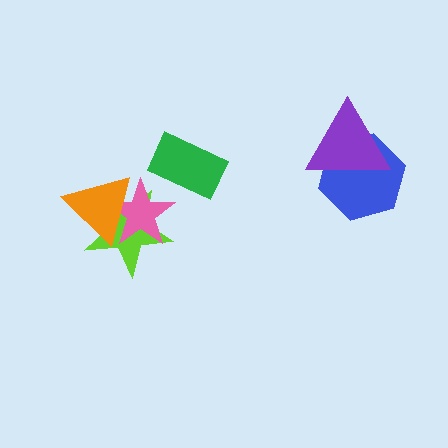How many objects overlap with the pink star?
2 objects overlap with the pink star.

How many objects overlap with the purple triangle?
1 object overlaps with the purple triangle.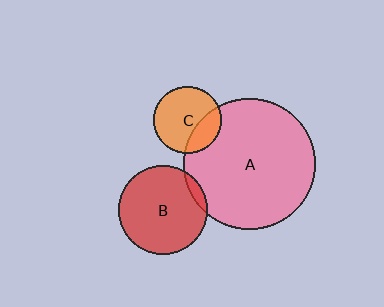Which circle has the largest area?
Circle A (pink).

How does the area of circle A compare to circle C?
Approximately 3.8 times.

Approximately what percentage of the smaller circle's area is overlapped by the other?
Approximately 5%.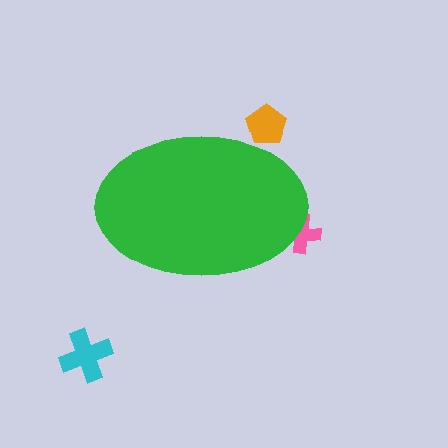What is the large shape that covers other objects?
A green ellipse.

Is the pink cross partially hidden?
Yes, the pink cross is partially hidden behind the green ellipse.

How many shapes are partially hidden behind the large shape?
2 shapes are partially hidden.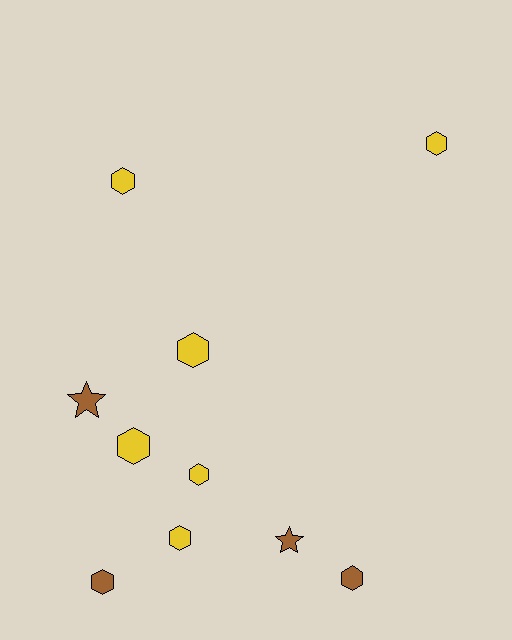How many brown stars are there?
There are 2 brown stars.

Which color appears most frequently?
Yellow, with 6 objects.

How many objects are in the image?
There are 10 objects.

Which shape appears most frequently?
Hexagon, with 8 objects.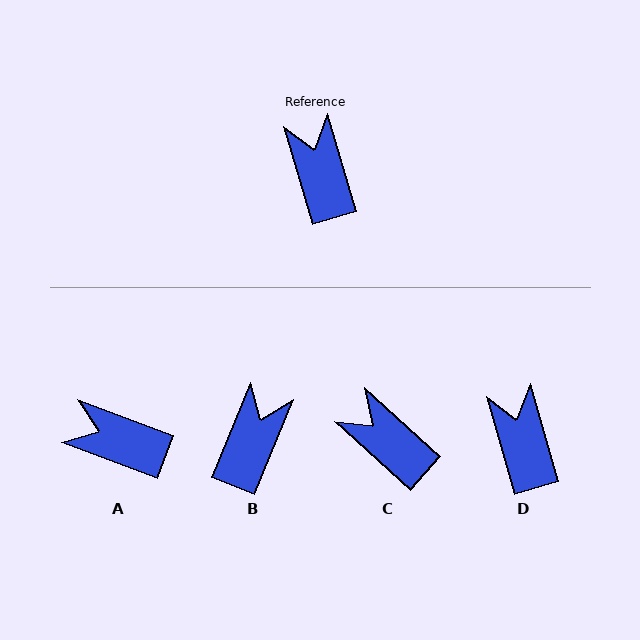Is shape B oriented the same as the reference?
No, it is off by about 38 degrees.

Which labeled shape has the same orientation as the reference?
D.